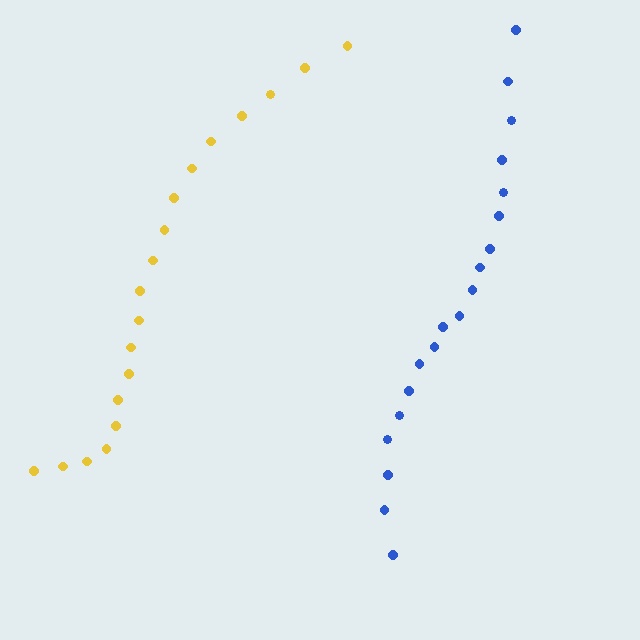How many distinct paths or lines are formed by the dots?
There are 2 distinct paths.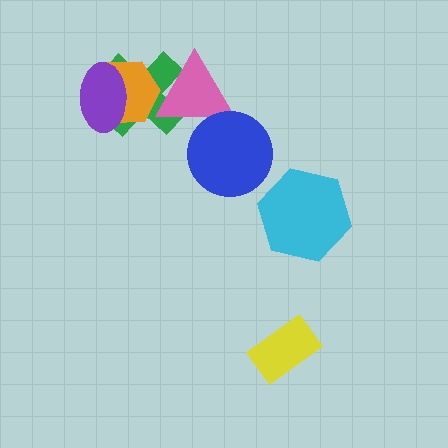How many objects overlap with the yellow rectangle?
0 objects overlap with the yellow rectangle.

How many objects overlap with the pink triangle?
3 objects overlap with the pink triangle.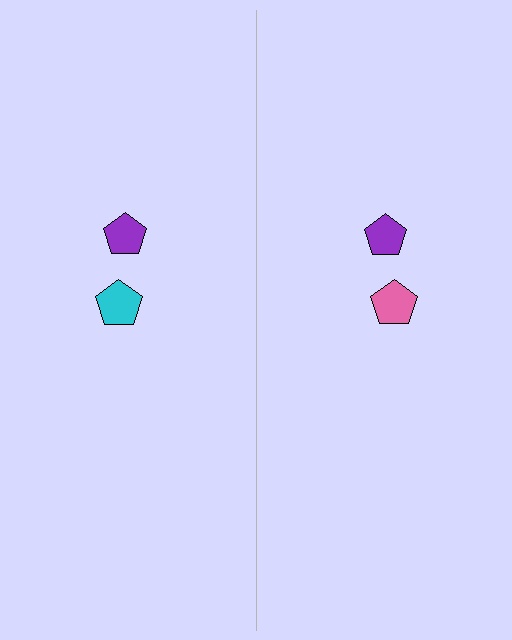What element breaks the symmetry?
The pink pentagon on the right side breaks the symmetry — its mirror counterpart is cyan.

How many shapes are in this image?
There are 4 shapes in this image.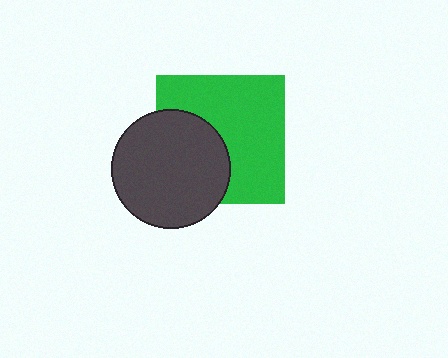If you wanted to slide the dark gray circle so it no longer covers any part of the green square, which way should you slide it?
Slide it left — that is the most direct way to separate the two shapes.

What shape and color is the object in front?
The object in front is a dark gray circle.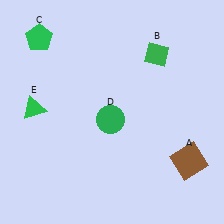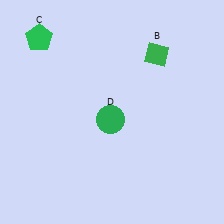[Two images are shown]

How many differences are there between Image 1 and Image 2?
There are 2 differences between the two images.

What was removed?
The brown square (A), the green triangle (E) were removed in Image 2.